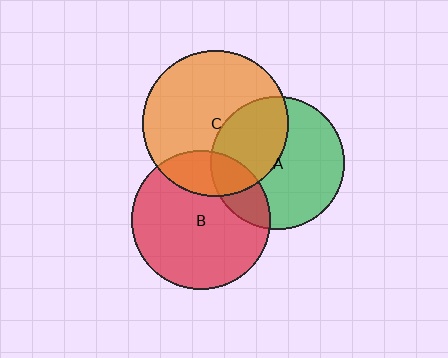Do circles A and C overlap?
Yes.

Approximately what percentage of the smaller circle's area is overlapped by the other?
Approximately 40%.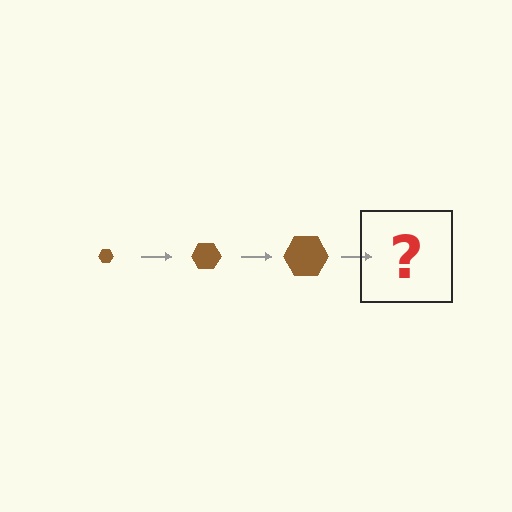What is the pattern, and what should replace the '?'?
The pattern is that the hexagon gets progressively larger each step. The '?' should be a brown hexagon, larger than the previous one.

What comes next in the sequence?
The next element should be a brown hexagon, larger than the previous one.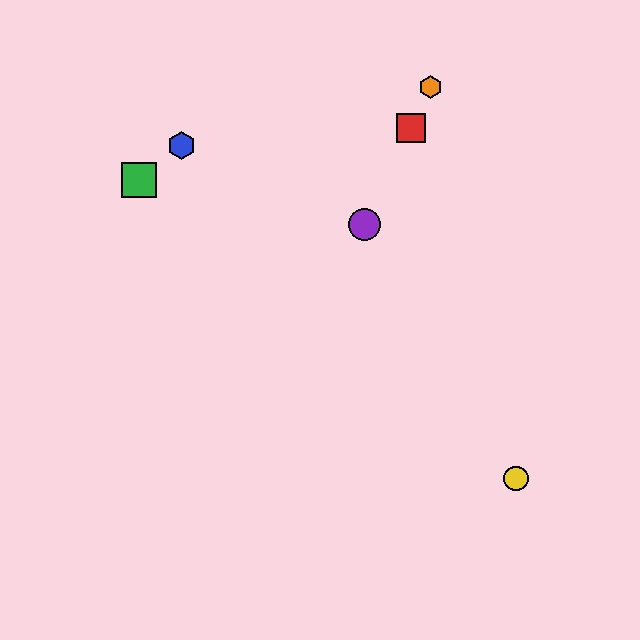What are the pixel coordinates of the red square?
The red square is at (411, 128).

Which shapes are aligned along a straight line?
The red square, the purple circle, the orange hexagon are aligned along a straight line.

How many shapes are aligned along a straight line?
3 shapes (the red square, the purple circle, the orange hexagon) are aligned along a straight line.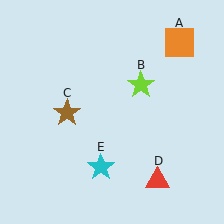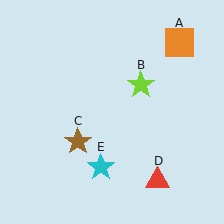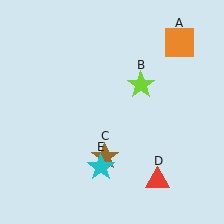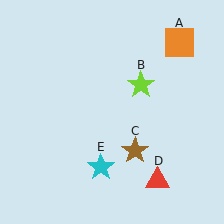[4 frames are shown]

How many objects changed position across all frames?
1 object changed position: brown star (object C).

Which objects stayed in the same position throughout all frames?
Orange square (object A) and lime star (object B) and red triangle (object D) and cyan star (object E) remained stationary.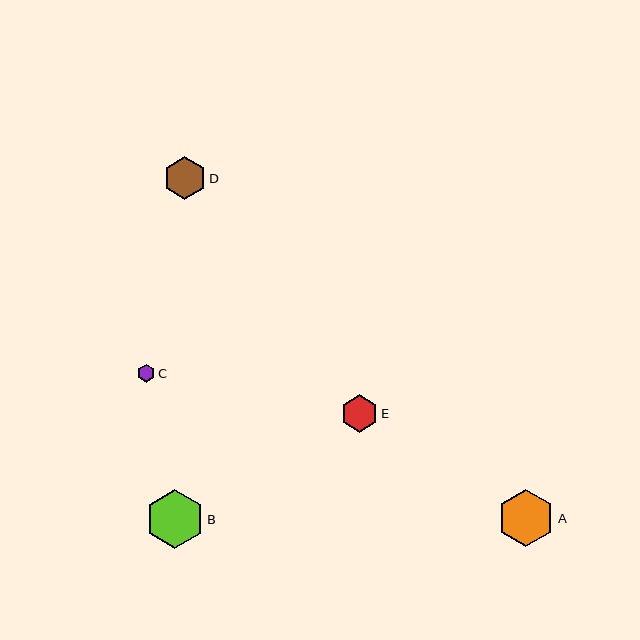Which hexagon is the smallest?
Hexagon C is the smallest with a size of approximately 18 pixels.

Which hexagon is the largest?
Hexagon B is the largest with a size of approximately 59 pixels.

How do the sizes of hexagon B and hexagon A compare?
Hexagon B and hexagon A are approximately the same size.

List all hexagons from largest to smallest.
From largest to smallest: B, A, D, E, C.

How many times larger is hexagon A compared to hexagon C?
Hexagon A is approximately 3.2 times the size of hexagon C.